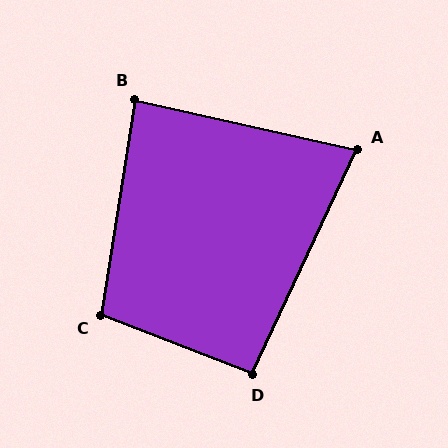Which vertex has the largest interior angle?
C, at approximately 102 degrees.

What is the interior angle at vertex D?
Approximately 94 degrees (approximately right).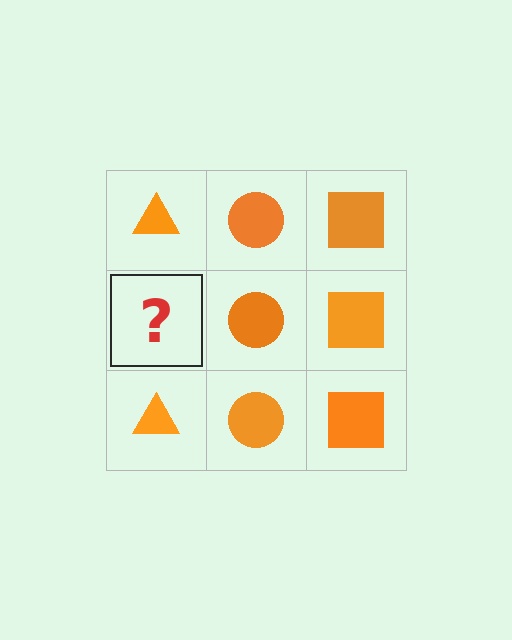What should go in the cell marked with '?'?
The missing cell should contain an orange triangle.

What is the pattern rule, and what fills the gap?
The rule is that each column has a consistent shape. The gap should be filled with an orange triangle.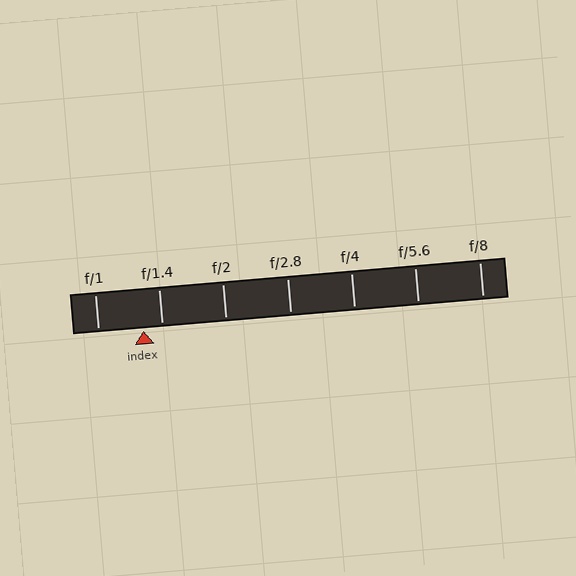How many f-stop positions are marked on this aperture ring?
There are 7 f-stop positions marked.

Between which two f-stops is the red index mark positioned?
The index mark is between f/1 and f/1.4.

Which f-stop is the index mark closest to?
The index mark is closest to f/1.4.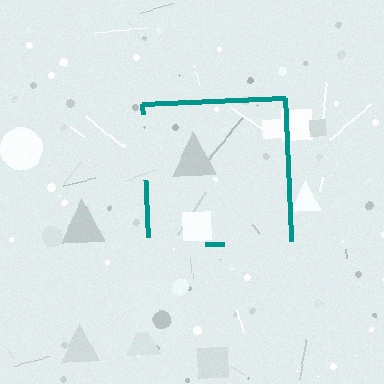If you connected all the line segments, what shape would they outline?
They would outline a square.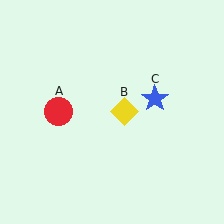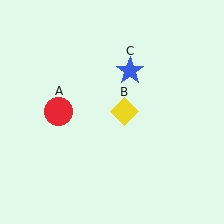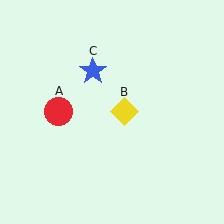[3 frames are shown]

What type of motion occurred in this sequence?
The blue star (object C) rotated counterclockwise around the center of the scene.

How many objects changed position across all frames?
1 object changed position: blue star (object C).